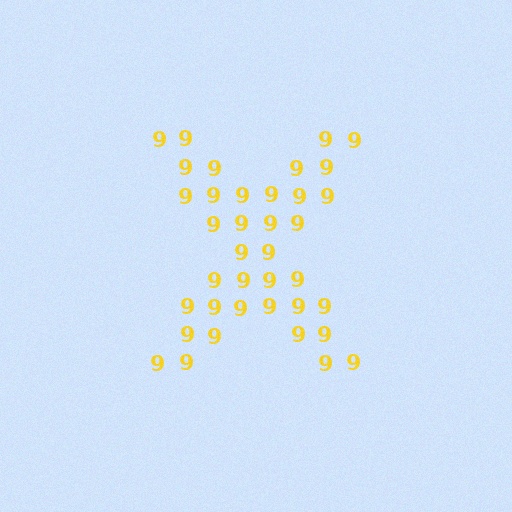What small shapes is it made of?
It is made of small digit 9's.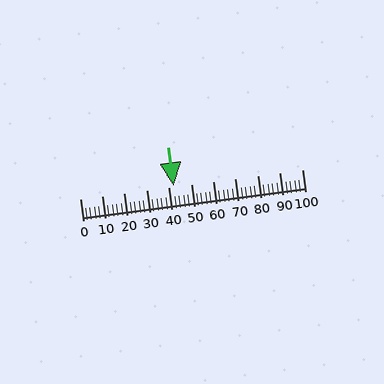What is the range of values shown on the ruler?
The ruler shows values from 0 to 100.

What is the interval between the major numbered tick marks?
The major tick marks are spaced 10 units apart.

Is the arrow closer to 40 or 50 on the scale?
The arrow is closer to 40.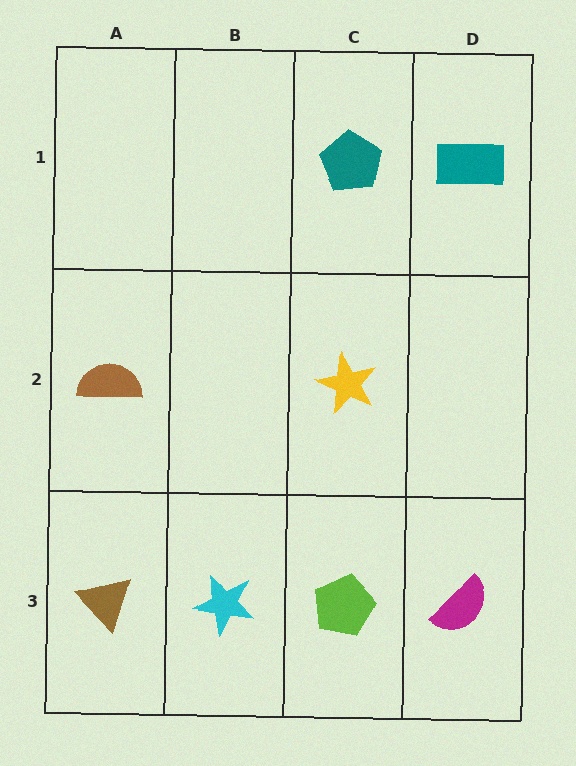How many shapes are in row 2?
2 shapes.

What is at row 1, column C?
A teal pentagon.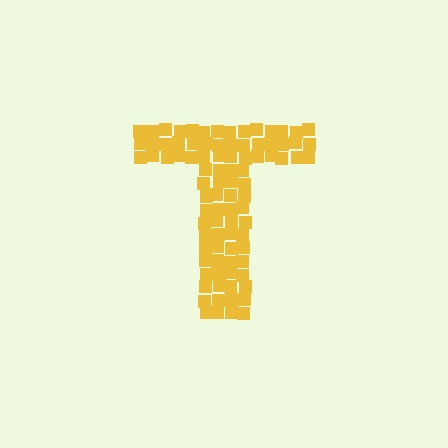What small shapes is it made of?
It is made of small squares.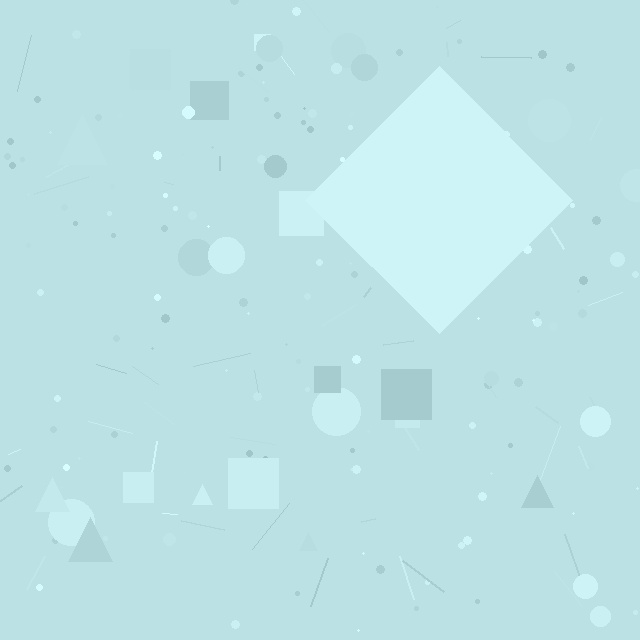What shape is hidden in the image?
A diamond is hidden in the image.